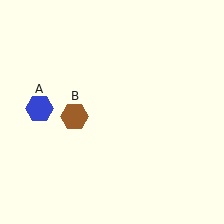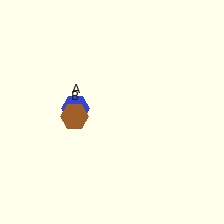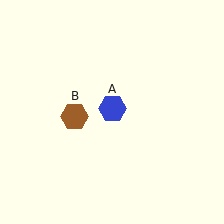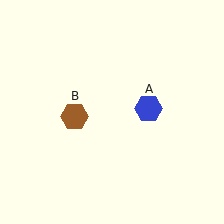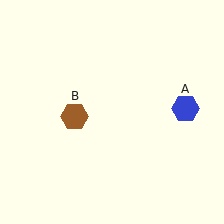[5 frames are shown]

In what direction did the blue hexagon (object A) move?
The blue hexagon (object A) moved right.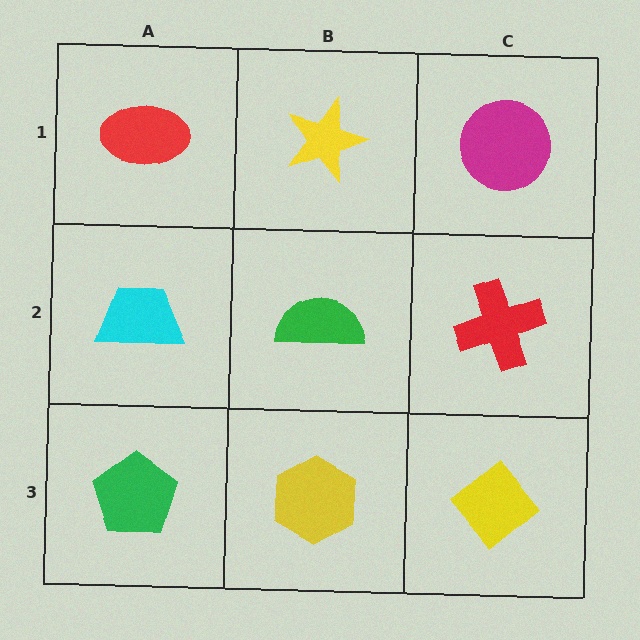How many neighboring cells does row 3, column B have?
3.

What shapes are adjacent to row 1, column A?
A cyan trapezoid (row 2, column A), a yellow star (row 1, column B).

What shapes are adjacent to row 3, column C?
A red cross (row 2, column C), a yellow hexagon (row 3, column B).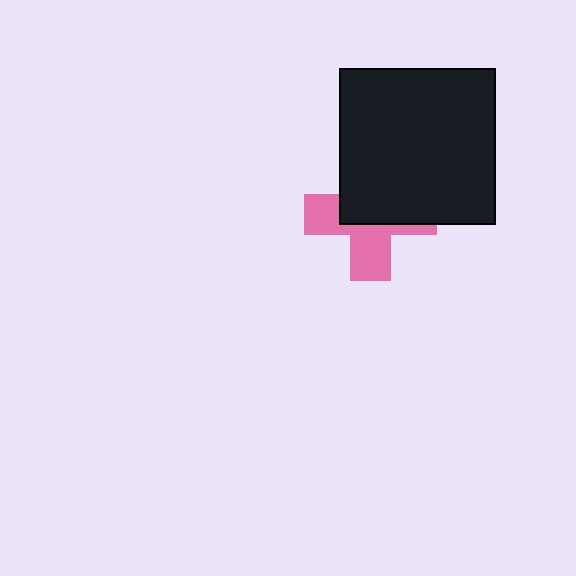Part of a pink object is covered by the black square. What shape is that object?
It is a cross.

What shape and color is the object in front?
The object in front is a black square.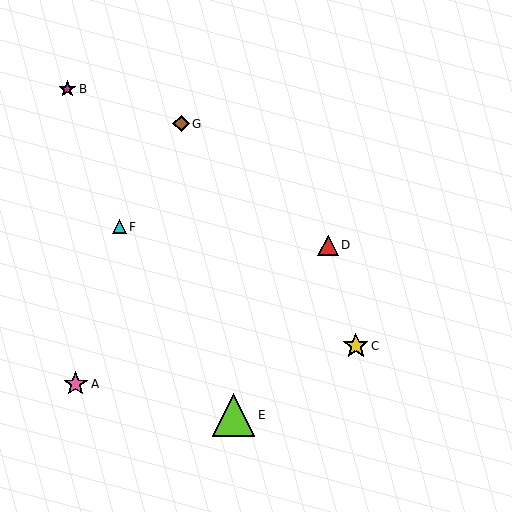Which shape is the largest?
The lime triangle (labeled E) is the largest.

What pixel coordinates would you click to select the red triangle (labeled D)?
Click at (328, 245) to select the red triangle D.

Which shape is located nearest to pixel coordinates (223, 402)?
The lime triangle (labeled E) at (233, 415) is nearest to that location.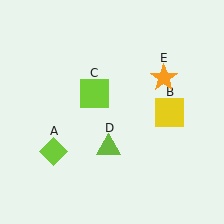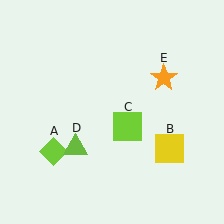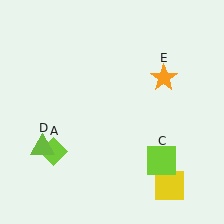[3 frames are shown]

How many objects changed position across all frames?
3 objects changed position: yellow square (object B), lime square (object C), lime triangle (object D).